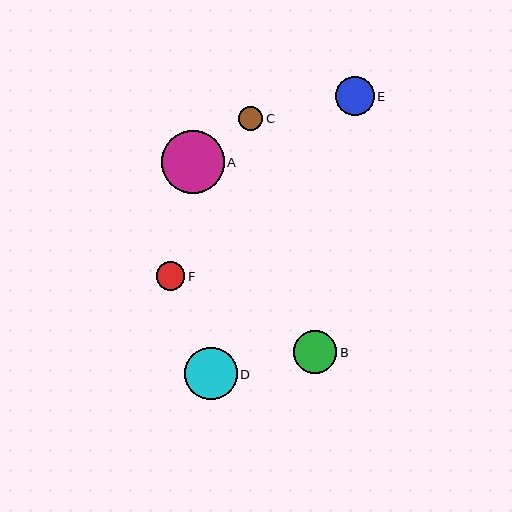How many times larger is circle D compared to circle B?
Circle D is approximately 1.2 times the size of circle B.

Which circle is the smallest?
Circle C is the smallest with a size of approximately 24 pixels.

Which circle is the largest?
Circle A is the largest with a size of approximately 63 pixels.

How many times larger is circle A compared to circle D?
Circle A is approximately 1.2 times the size of circle D.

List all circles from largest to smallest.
From largest to smallest: A, D, B, E, F, C.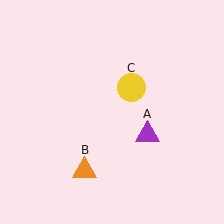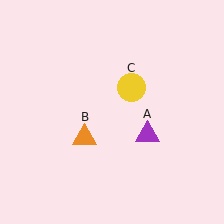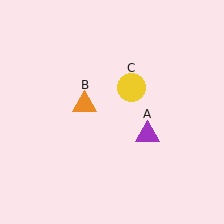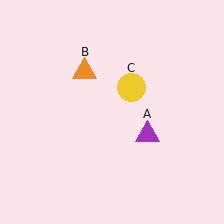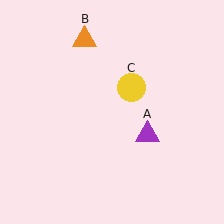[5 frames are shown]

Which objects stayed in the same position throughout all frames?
Purple triangle (object A) and yellow circle (object C) remained stationary.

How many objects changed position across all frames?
1 object changed position: orange triangle (object B).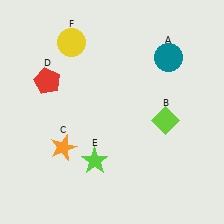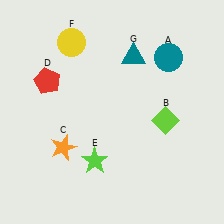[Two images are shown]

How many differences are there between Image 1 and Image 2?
There is 1 difference between the two images.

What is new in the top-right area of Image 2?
A teal triangle (G) was added in the top-right area of Image 2.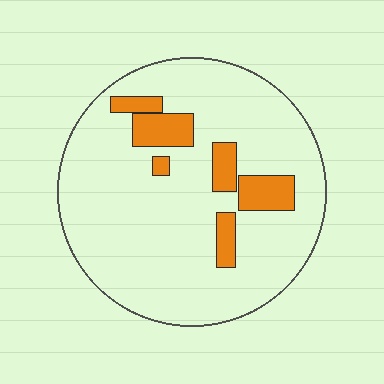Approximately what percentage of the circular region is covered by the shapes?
Approximately 15%.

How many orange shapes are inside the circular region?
6.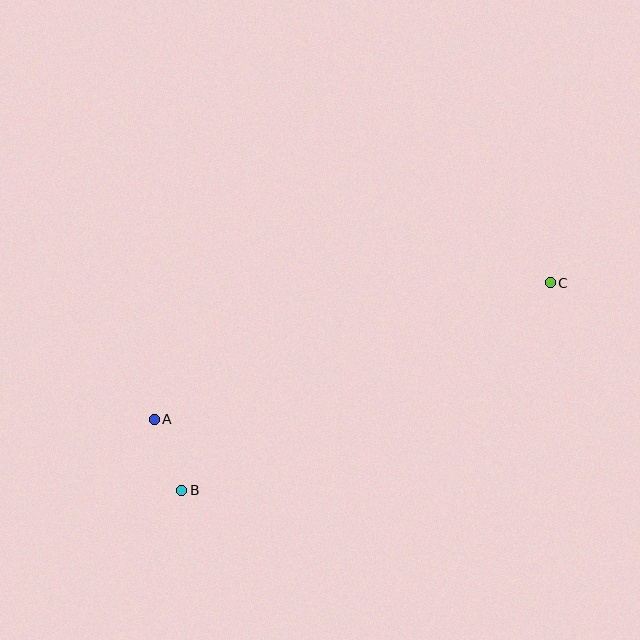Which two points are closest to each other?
Points A and B are closest to each other.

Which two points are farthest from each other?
Points B and C are farthest from each other.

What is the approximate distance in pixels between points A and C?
The distance between A and C is approximately 419 pixels.